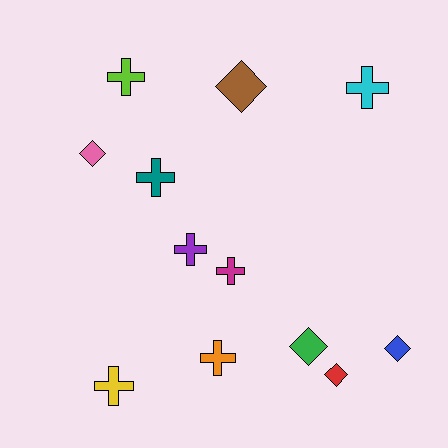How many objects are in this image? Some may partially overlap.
There are 12 objects.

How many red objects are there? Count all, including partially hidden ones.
There is 1 red object.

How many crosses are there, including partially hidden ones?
There are 7 crosses.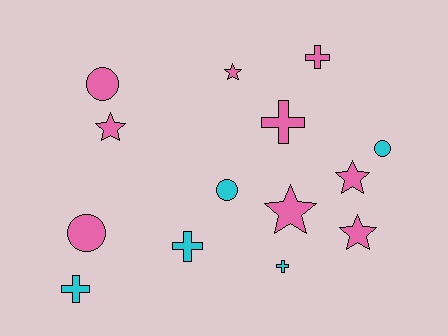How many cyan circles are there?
There are 2 cyan circles.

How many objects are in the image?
There are 14 objects.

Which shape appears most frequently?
Cross, with 5 objects.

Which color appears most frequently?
Pink, with 9 objects.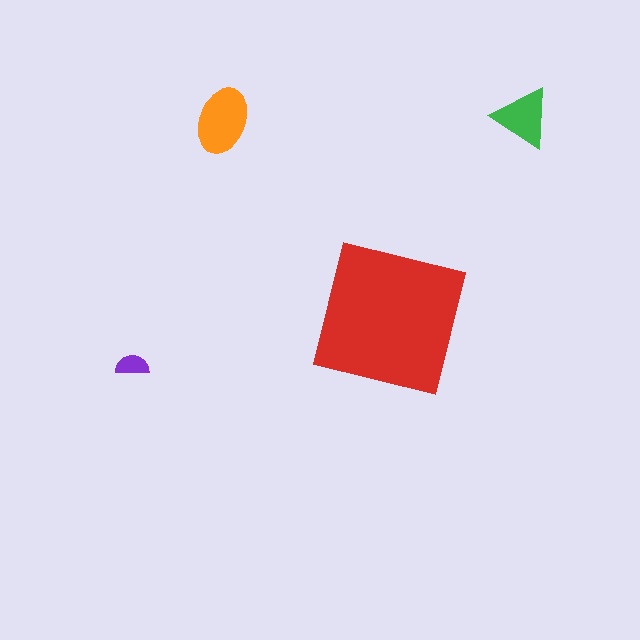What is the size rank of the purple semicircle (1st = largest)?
4th.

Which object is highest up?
The green triangle is topmost.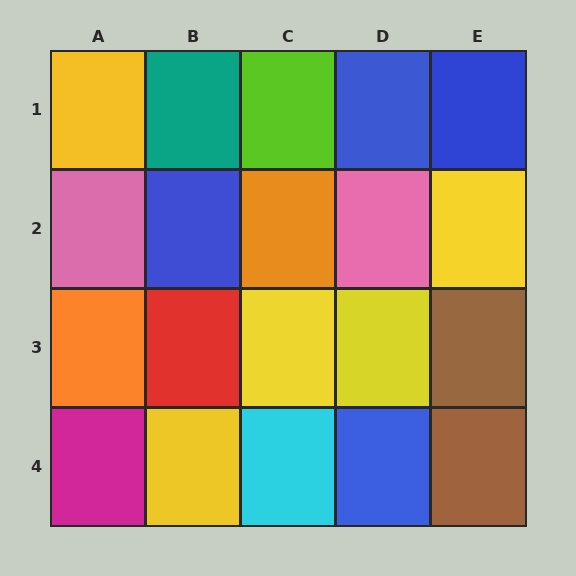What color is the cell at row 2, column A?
Pink.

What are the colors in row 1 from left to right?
Yellow, teal, lime, blue, blue.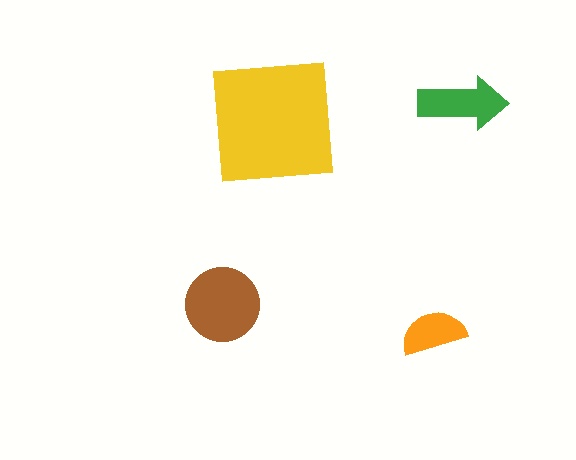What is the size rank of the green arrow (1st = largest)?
3rd.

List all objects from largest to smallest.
The yellow square, the brown circle, the green arrow, the orange semicircle.